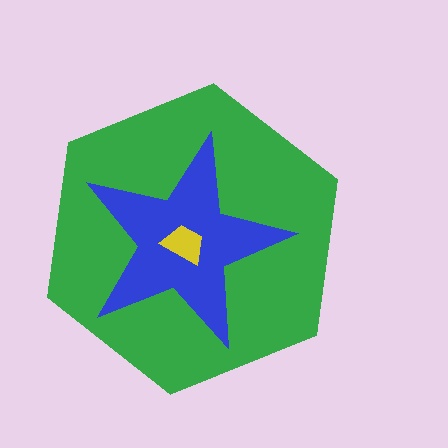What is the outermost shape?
The green hexagon.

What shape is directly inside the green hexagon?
The blue star.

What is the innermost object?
The yellow trapezoid.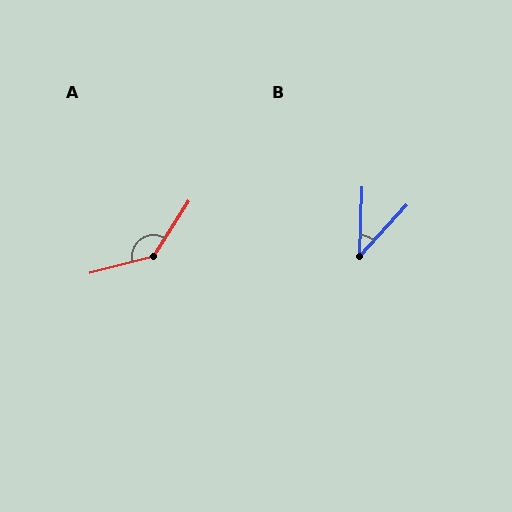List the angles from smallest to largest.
B (40°), A (137°).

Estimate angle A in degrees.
Approximately 137 degrees.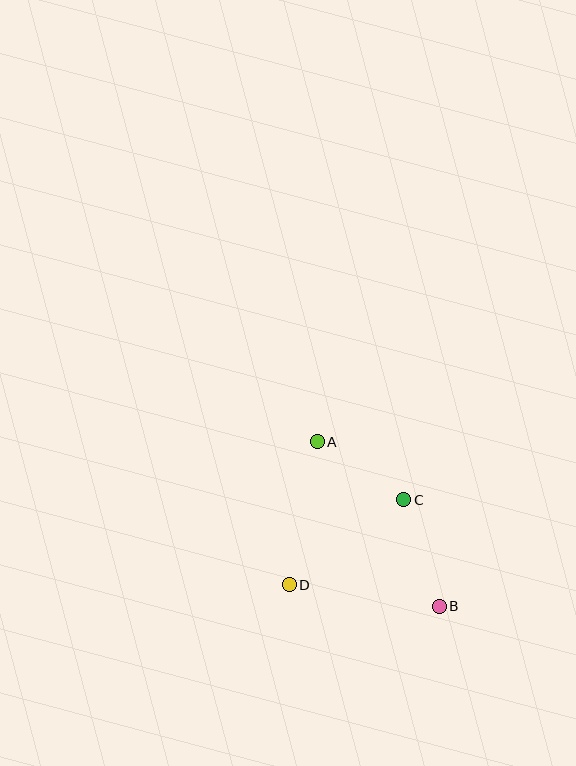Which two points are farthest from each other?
Points A and B are farthest from each other.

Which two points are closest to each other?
Points A and C are closest to each other.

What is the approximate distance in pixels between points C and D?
The distance between C and D is approximately 142 pixels.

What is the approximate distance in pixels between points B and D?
The distance between B and D is approximately 151 pixels.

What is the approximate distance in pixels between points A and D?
The distance between A and D is approximately 146 pixels.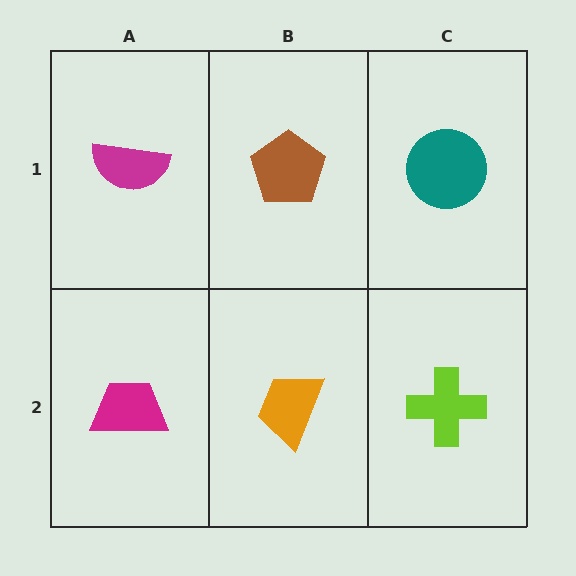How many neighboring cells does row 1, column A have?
2.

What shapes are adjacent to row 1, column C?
A lime cross (row 2, column C), a brown pentagon (row 1, column B).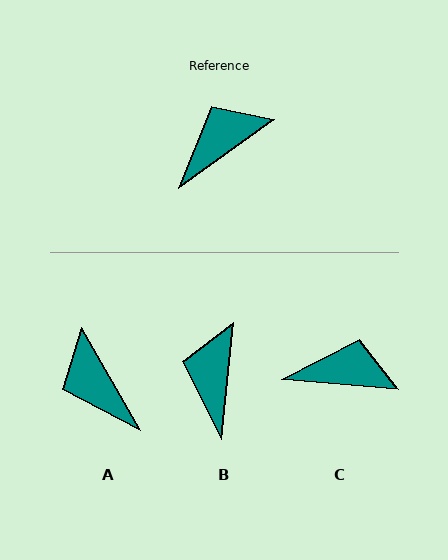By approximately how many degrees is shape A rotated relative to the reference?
Approximately 84 degrees counter-clockwise.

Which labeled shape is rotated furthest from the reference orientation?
A, about 84 degrees away.